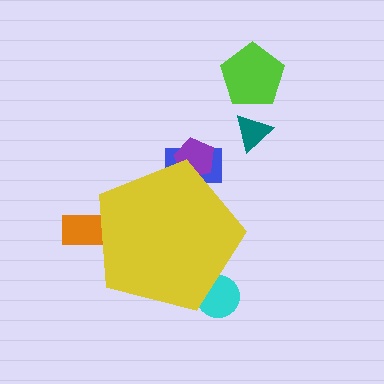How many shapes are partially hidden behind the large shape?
4 shapes are partially hidden.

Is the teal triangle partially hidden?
No, the teal triangle is fully visible.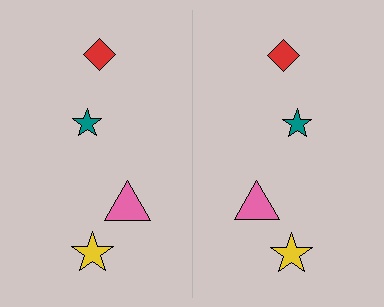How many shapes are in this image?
There are 8 shapes in this image.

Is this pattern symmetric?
Yes, this pattern has bilateral (reflection) symmetry.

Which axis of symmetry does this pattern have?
The pattern has a vertical axis of symmetry running through the center of the image.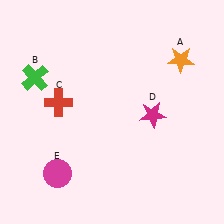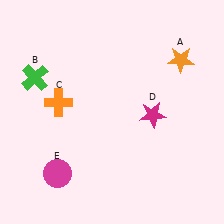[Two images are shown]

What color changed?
The cross (C) changed from red in Image 1 to orange in Image 2.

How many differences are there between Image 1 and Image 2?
There is 1 difference between the two images.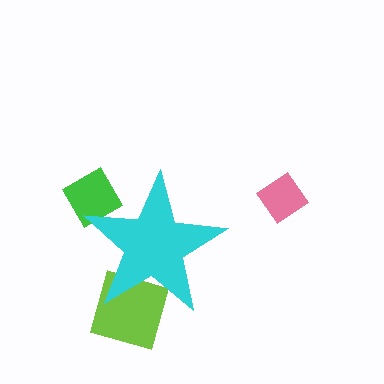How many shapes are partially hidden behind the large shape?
2 shapes are partially hidden.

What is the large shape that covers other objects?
A cyan star.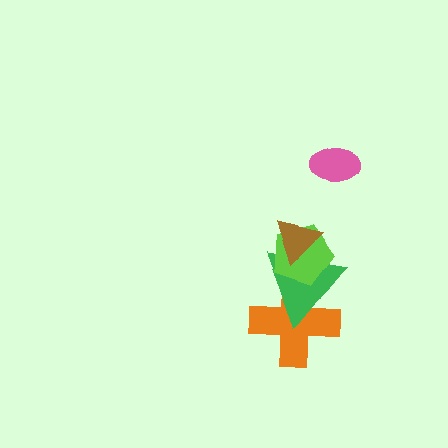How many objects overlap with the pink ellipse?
0 objects overlap with the pink ellipse.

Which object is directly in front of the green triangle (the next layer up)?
The lime pentagon is directly in front of the green triangle.